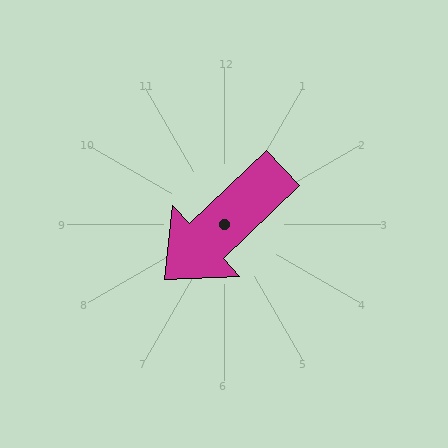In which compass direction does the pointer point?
Southwest.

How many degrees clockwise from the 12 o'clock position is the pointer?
Approximately 227 degrees.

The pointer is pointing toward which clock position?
Roughly 8 o'clock.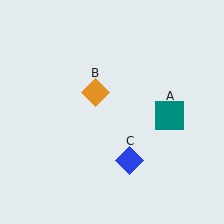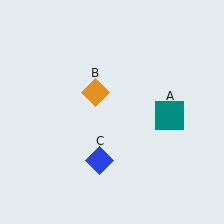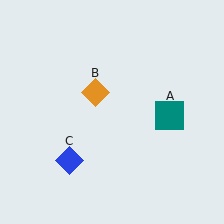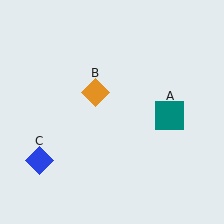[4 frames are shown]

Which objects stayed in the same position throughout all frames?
Teal square (object A) and orange diamond (object B) remained stationary.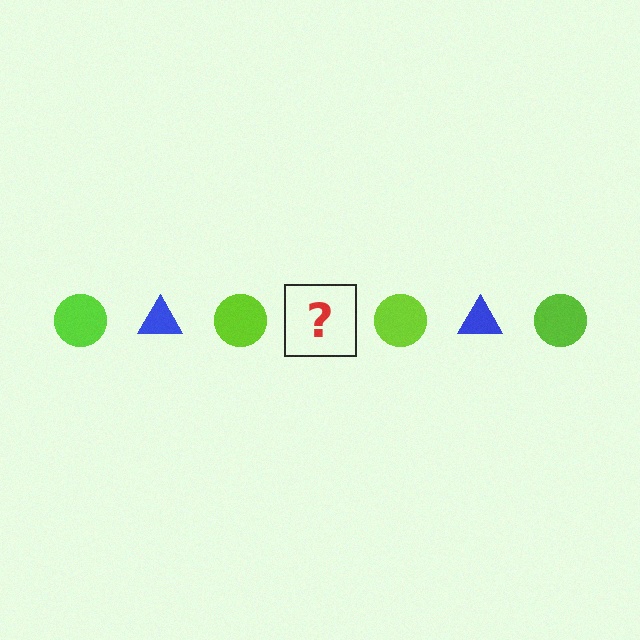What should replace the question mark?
The question mark should be replaced with a blue triangle.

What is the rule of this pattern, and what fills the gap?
The rule is that the pattern alternates between lime circle and blue triangle. The gap should be filled with a blue triangle.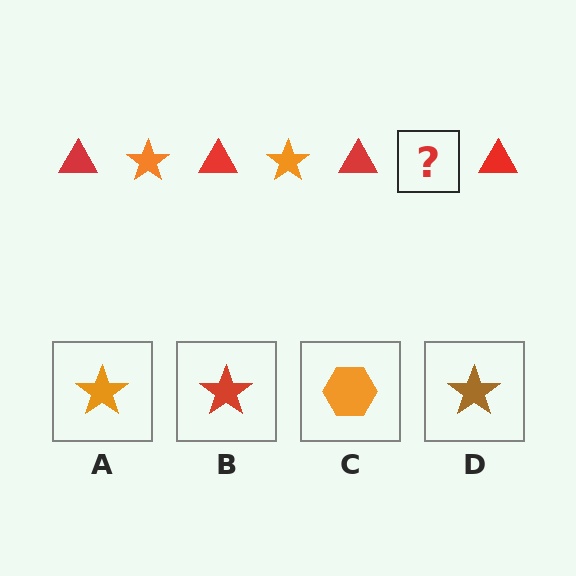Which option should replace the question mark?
Option A.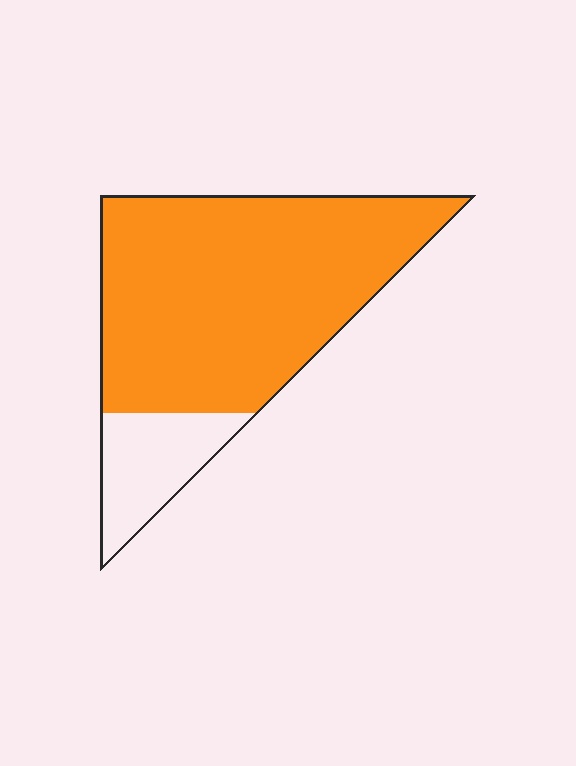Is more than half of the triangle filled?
Yes.